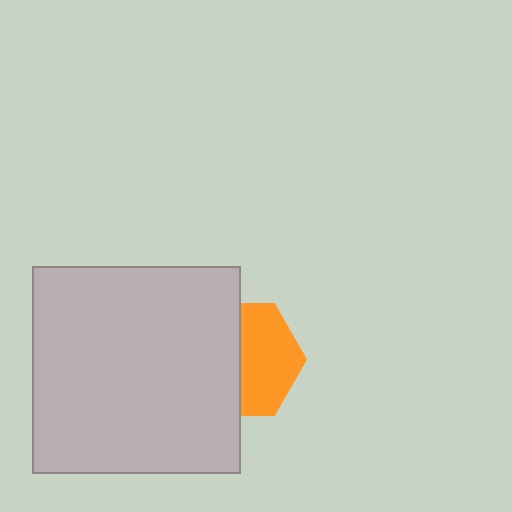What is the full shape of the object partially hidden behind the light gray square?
The partially hidden object is an orange hexagon.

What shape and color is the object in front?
The object in front is a light gray square.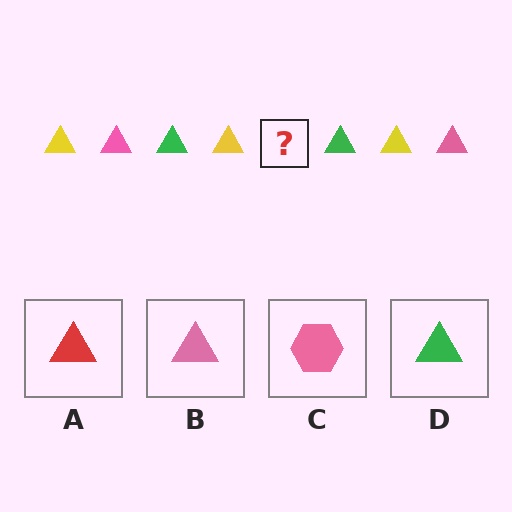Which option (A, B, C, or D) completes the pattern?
B.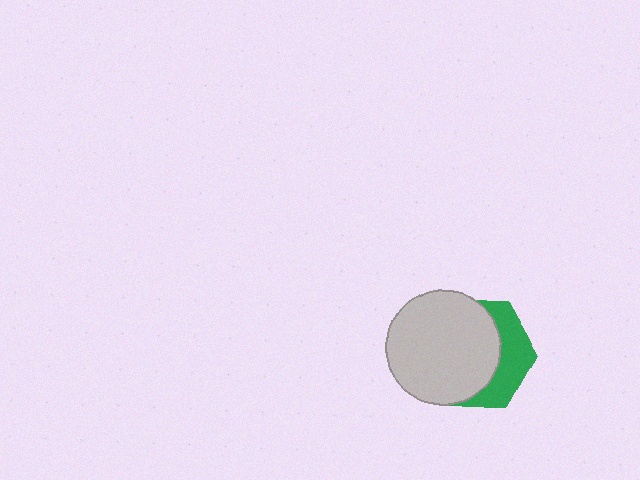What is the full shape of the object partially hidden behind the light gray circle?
The partially hidden object is a green hexagon.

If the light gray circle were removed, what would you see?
You would see the complete green hexagon.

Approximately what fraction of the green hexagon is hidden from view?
Roughly 65% of the green hexagon is hidden behind the light gray circle.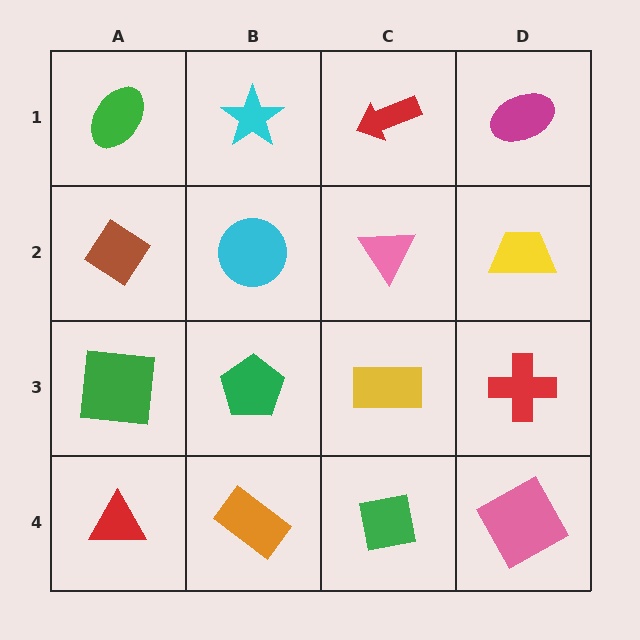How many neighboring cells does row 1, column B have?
3.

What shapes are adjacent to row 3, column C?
A pink triangle (row 2, column C), a green square (row 4, column C), a green pentagon (row 3, column B), a red cross (row 3, column D).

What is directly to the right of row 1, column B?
A red arrow.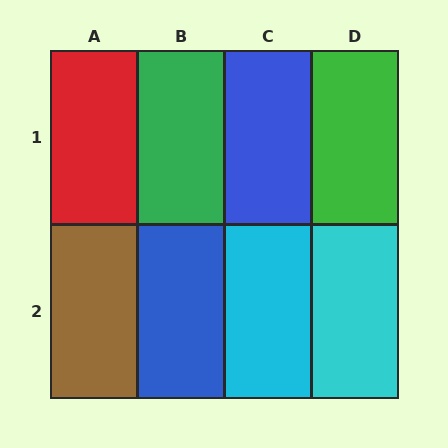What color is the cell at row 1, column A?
Red.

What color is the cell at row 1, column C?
Blue.